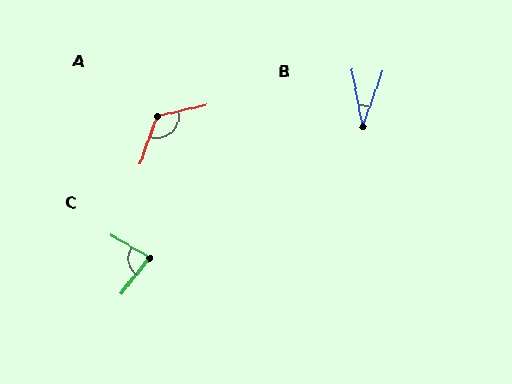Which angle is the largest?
A, at approximately 121 degrees.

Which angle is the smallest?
B, at approximately 31 degrees.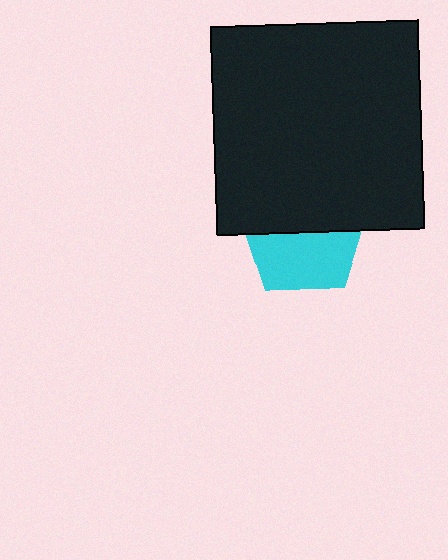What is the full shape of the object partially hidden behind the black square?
The partially hidden object is a cyan pentagon.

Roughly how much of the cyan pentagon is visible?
About half of it is visible (roughly 51%).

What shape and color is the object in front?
The object in front is a black square.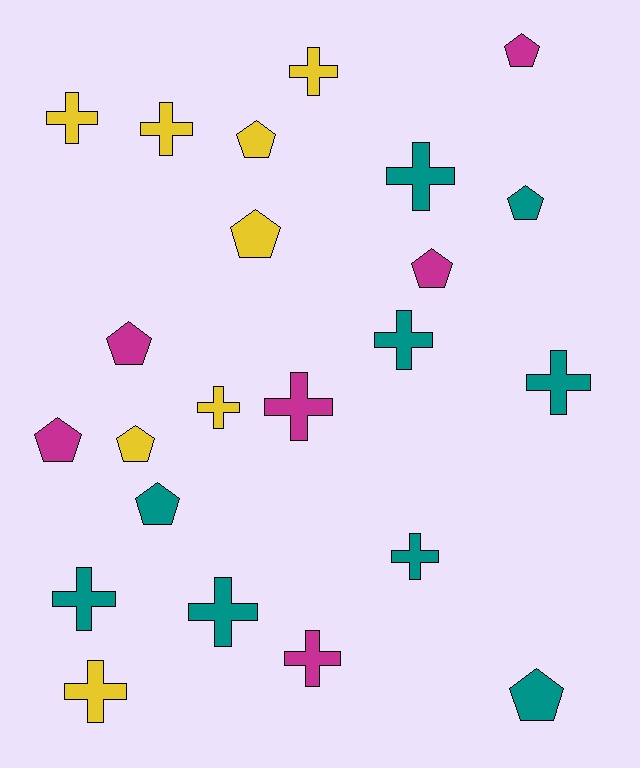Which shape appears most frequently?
Cross, with 13 objects.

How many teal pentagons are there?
There are 3 teal pentagons.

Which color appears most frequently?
Teal, with 9 objects.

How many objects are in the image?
There are 23 objects.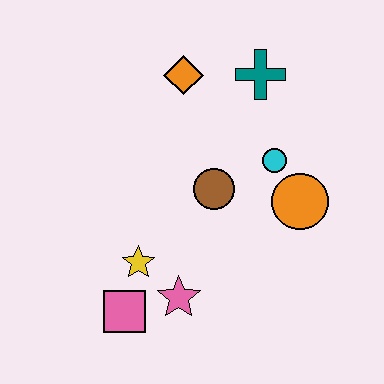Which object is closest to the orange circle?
The cyan circle is closest to the orange circle.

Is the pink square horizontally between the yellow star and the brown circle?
No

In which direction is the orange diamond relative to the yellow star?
The orange diamond is above the yellow star.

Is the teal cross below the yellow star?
No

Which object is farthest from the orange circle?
The pink square is farthest from the orange circle.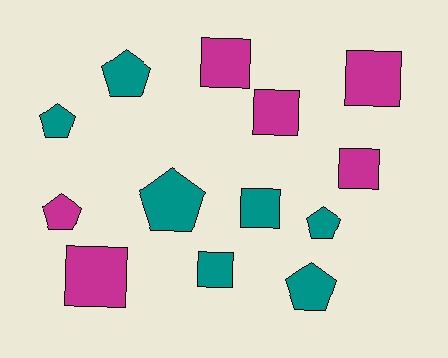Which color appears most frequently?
Teal, with 7 objects.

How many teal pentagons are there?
There are 5 teal pentagons.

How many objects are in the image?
There are 13 objects.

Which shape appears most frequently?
Square, with 7 objects.